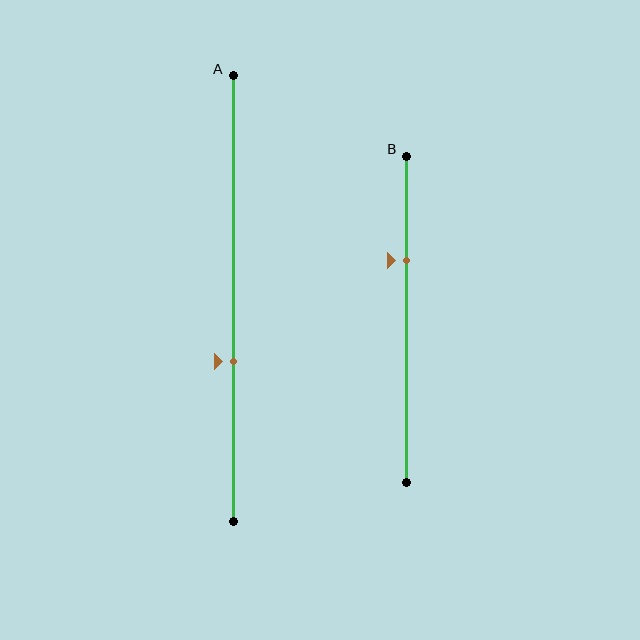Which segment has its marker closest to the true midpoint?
Segment A has its marker closest to the true midpoint.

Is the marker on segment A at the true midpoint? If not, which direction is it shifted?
No, the marker on segment A is shifted downward by about 14% of the segment length.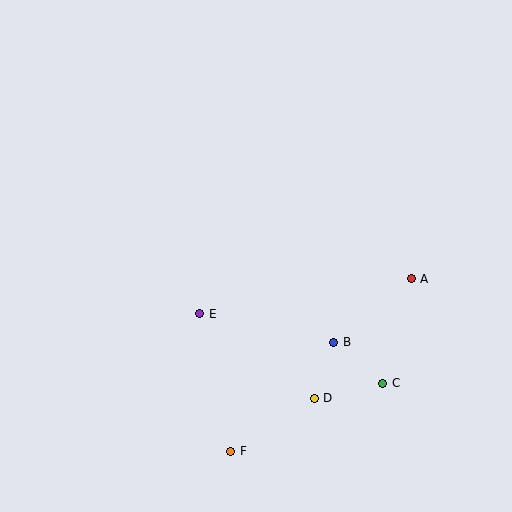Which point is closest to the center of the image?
Point E at (200, 314) is closest to the center.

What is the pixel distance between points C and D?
The distance between C and D is 70 pixels.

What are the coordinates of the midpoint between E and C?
The midpoint between E and C is at (291, 349).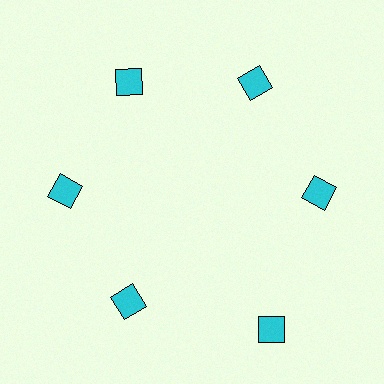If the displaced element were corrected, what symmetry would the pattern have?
It would have 6-fold rotational symmetry — the pattern would map onto itself every 60 degrees.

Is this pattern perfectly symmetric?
No. The 6 cyan squares are arranged in a ring, but one element near the 5 o'clock position is pushed outward from the center, breaking the 6-fold rotational symmetry.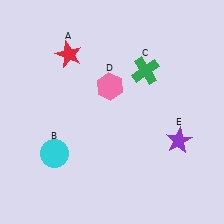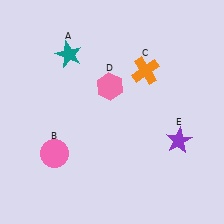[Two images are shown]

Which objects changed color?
A changed from red to teal. B changed from cyan to pink. C changed from green to orange.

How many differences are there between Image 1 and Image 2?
There are 3 differences between the two images.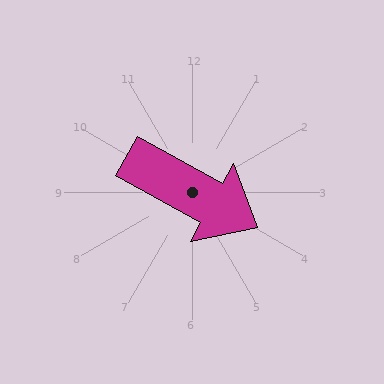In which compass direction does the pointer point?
Southeast.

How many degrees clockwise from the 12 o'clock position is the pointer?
Approximately 119 degrees.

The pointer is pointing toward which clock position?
Roughly 4 o'clock.